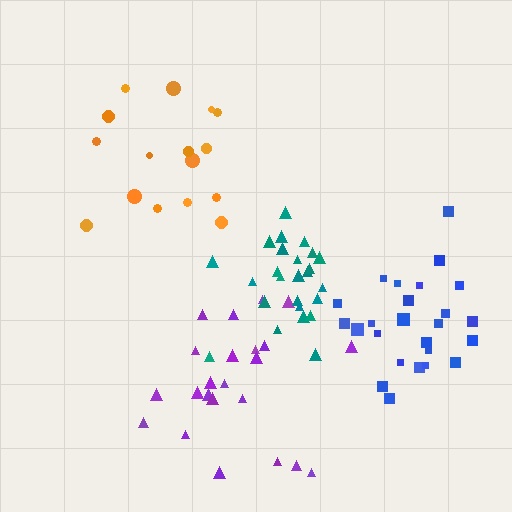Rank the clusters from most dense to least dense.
teal, blue, purple, orange.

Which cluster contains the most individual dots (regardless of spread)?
Blue (25).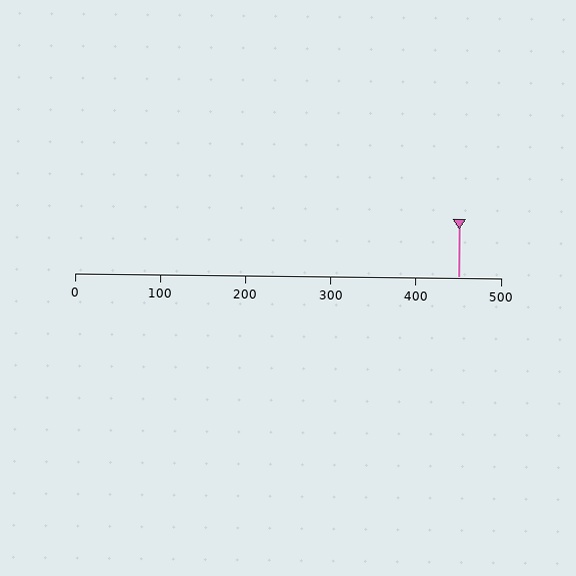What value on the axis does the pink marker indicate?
The marker indicates approximately 450.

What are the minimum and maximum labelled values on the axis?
The axis runs from 0 to 500.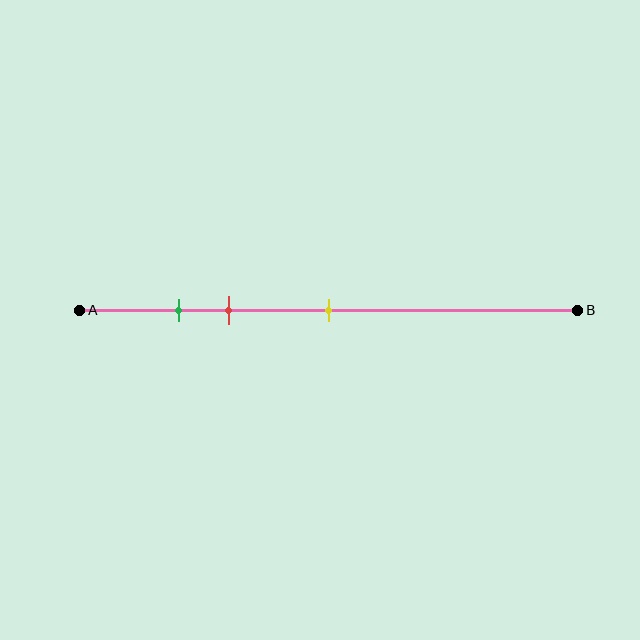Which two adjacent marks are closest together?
The green and red marks are the closest adjacent pair.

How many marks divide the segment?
There are 3 marks dividing the segment.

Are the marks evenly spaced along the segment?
No, the marks are not evenly spaced.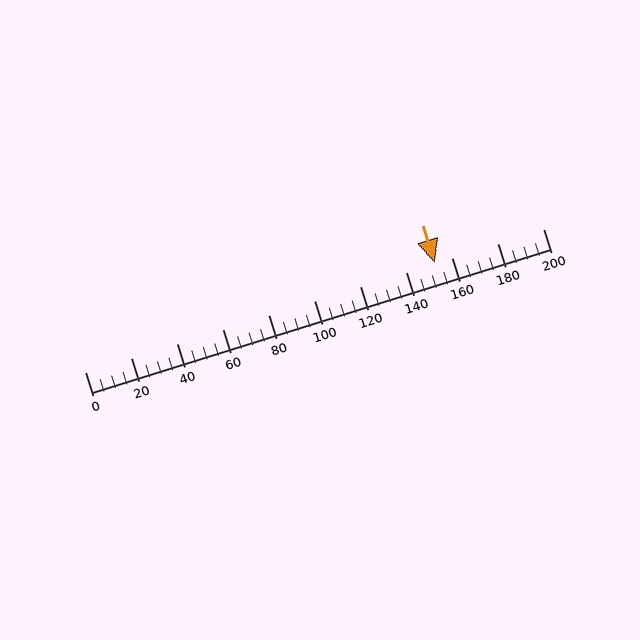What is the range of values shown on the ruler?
The ruler shows values from 0 to 200.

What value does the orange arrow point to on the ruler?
The orange arrow points to approximately 153.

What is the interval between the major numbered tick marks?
The major tick marks are spaced 20 units apart.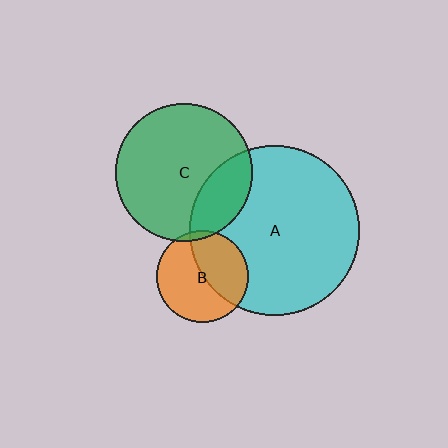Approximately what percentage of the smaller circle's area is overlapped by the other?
Approximately 45%.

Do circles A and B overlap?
Yes.